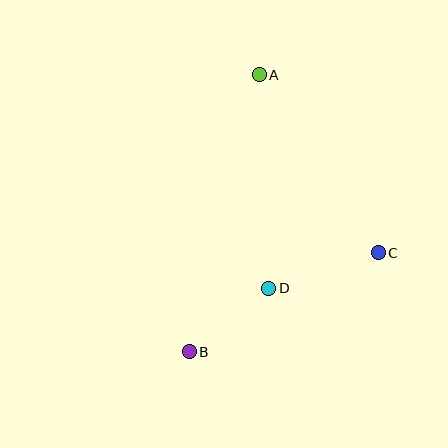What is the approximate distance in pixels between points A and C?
The distance between A and C is approximately 214 pixels.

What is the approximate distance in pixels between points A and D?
The distance between A and D is approximately 214 pixels.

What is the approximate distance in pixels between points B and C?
The distance between B and C is approximately 213 pixels.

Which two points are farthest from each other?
Points A and B are farthest from each other.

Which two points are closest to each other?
Points B and D are closest to each other.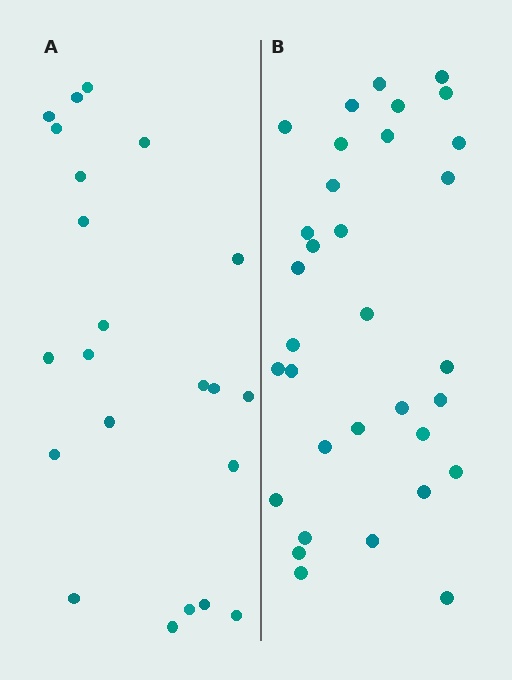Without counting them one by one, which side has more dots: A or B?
Region B (the right region) has more dots.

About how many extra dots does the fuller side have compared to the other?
Region B has roughly 12 or so more dots than region A.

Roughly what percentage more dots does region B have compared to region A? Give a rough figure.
About 50% more.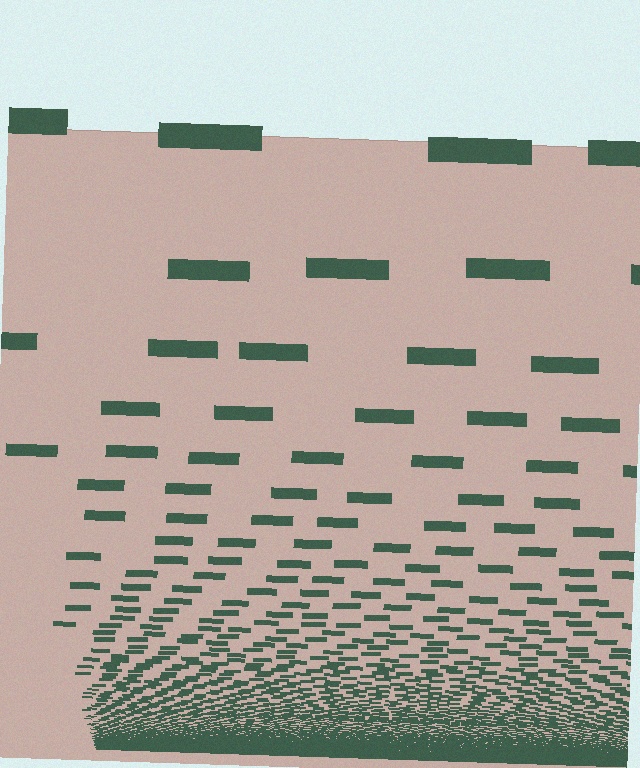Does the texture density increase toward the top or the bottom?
Density increases toward the bottom.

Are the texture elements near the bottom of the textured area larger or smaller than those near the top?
Smaller. The gradient is inverted — elements near the bottom are smaller and denser.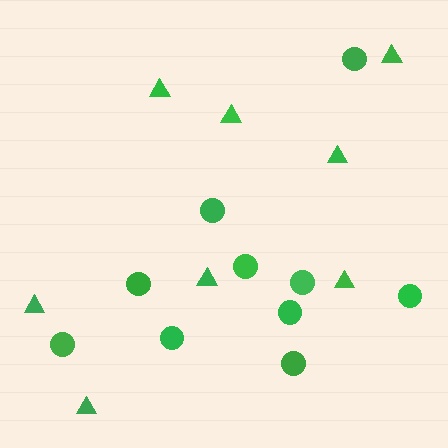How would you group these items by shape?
There are 2 groups: one group of triangles (8) and one group of circles (10).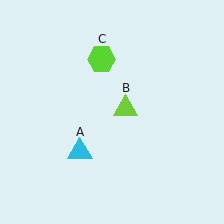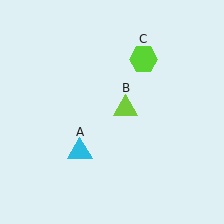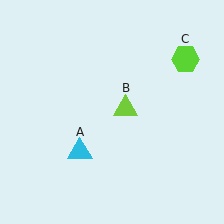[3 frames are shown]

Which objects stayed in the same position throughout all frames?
Cyan triangle (object A) and lime triangle (object B) remained stationary.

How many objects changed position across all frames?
1 object changed position: lime hexagon (object C).